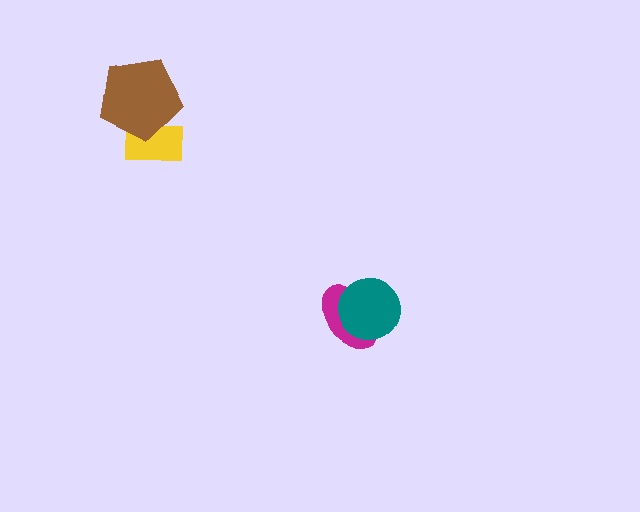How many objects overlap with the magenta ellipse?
1 object overlaps with the magenta ellipse.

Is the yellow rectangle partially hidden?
Yes, it is partially covered by another shape.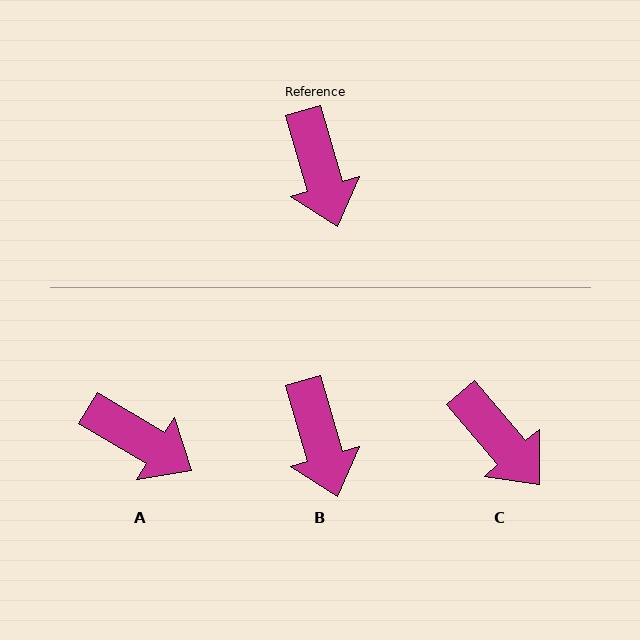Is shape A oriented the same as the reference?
No, it is off by about 43 degrees.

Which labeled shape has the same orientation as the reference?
B.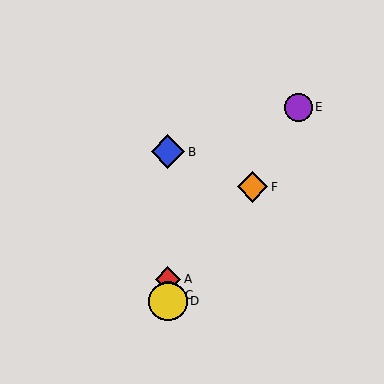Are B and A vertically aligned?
Yes, both are at x≈168.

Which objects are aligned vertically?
Objects A, B, C, D are aligned vertically.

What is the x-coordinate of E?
Object E is at x≈298.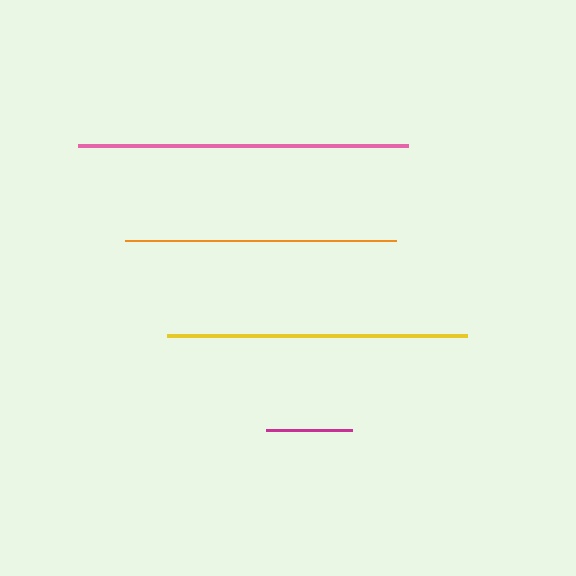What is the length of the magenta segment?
The magenta segment is approximately 85 pixels long.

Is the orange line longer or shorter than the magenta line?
The orange line is longer than the magenta line.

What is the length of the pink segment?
The pink segment is approximately 329 pixels long.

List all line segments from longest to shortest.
From longest to shortest: pink, yellow, orange, magenta.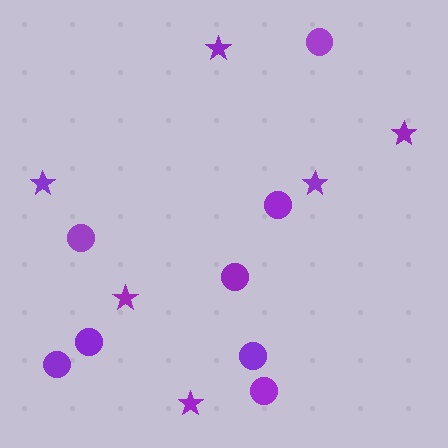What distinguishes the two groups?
There are 2 groups: one group of circles (8) and one group of stars (6).